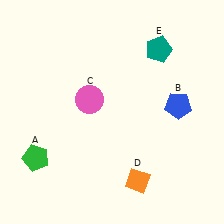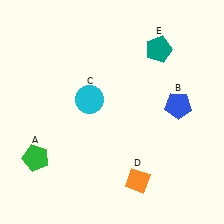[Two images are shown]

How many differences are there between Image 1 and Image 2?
There is 1 difference between the two images.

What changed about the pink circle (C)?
In Image 1, C is pink. In Image 2, it changed to cyan.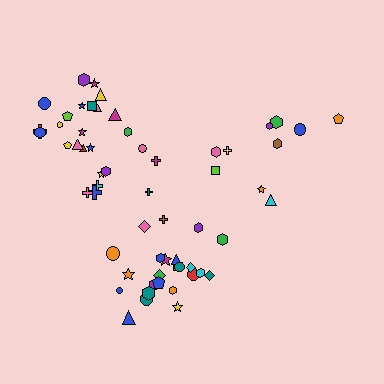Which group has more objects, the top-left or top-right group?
The top-left group.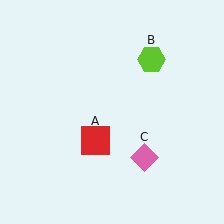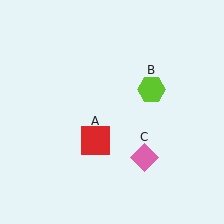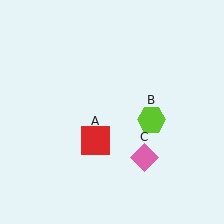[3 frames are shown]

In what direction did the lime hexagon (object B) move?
The lime hexagon (object B) moved down.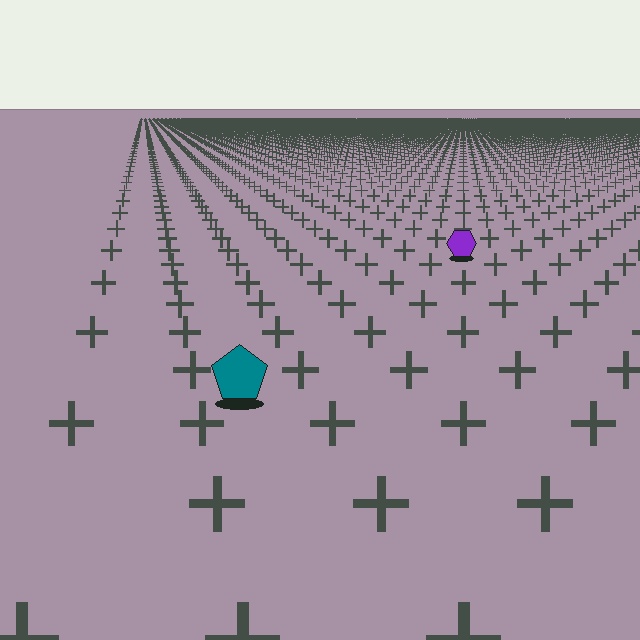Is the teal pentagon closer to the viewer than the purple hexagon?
Yes. The teal pentagon is closer — you can tell from the texture gradient: the ground texture is coarser near it.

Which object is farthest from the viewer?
The purple hexagon is farthest from the viewer. It appears smaller and the ground texture around it is denser.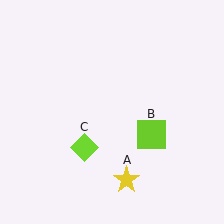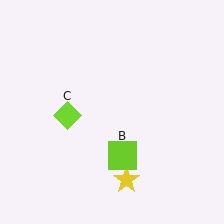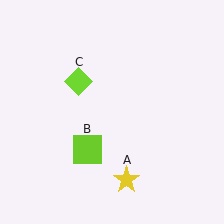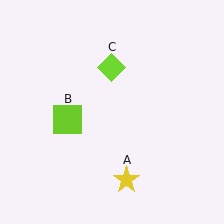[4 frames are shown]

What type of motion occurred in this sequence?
The lime square (object B), lime diamond (object C) rotated clockwise around the center of the scene.